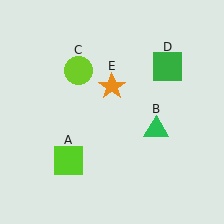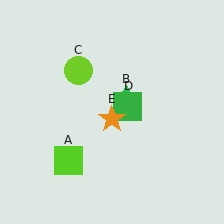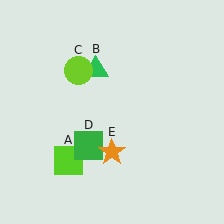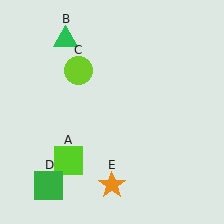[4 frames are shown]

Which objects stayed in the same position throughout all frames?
Lime square (object A) and lime circle (object C) remained stationary.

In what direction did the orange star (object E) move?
The orange star (object E) moved down.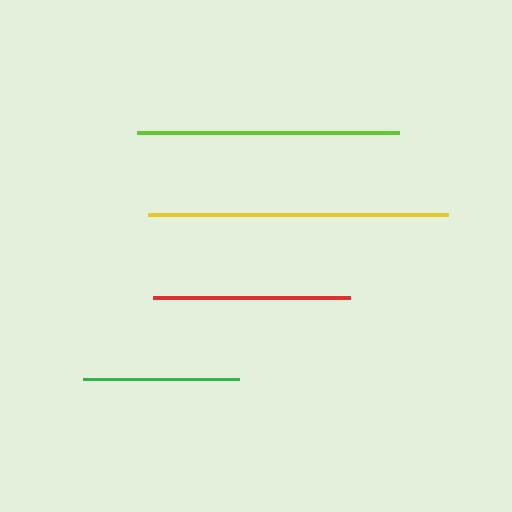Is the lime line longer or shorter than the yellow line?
The yellow line is longer than the lime line.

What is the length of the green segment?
The green segment is approximately 156 pixels long.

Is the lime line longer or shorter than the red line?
The lime line is longer than the red line.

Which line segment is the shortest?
The green line is the shortest at approximately 156 pixels.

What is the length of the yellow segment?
The yellow segment is approximately 300 pixels long.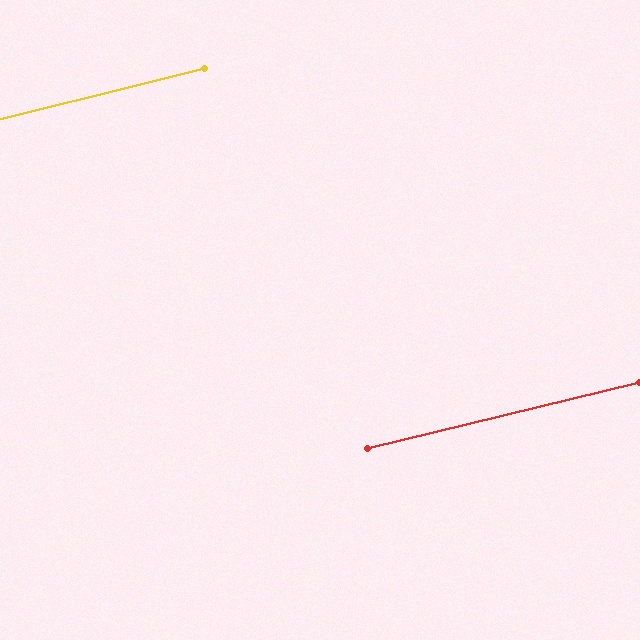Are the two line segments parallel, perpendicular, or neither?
Parallel — their directions differ by only 0.4°.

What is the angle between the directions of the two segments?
Approximately 0 degrees.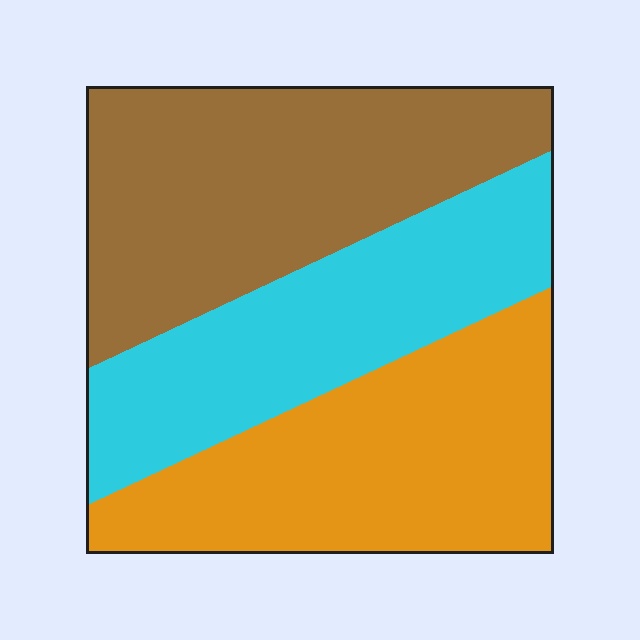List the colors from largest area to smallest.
From largest to smallest: brown, orange, cyan.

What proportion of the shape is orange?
Orange takes up between a quarter and a half of the shape.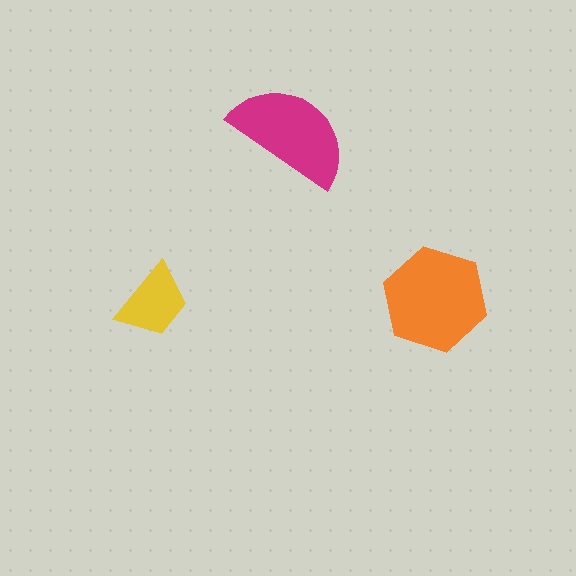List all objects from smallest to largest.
The yellow trapezoid, the magenta semicircle, the orange hexagon.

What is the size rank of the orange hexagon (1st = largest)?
1st.